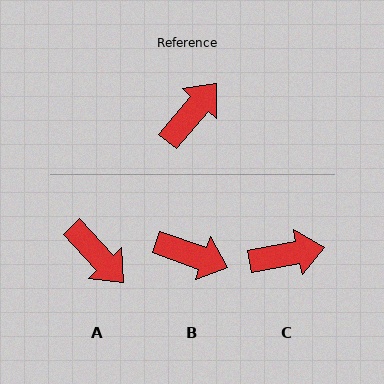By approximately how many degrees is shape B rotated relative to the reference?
Approximately 69 degrees clockwise.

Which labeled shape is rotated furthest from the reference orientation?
A, about 97 degrees away.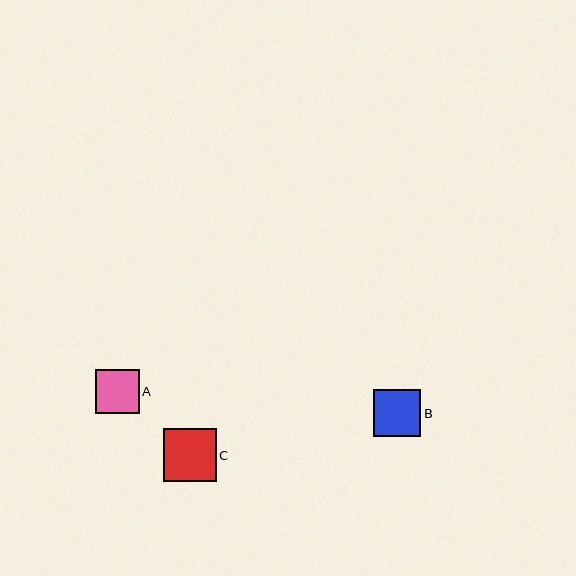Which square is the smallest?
Square A is the smallest with a size of approximately 43 pixels.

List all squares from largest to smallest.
From largest to smallest: C, B, A.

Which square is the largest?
Square C is the largest with a size of approximately 53 pixels.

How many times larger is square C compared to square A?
Square C is approximately 1.2 times the size of square A.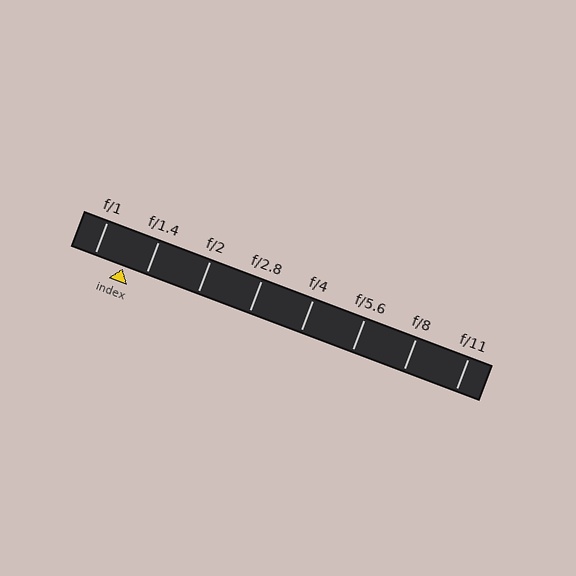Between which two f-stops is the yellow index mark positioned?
The index mark is between f/1 and f/1.4.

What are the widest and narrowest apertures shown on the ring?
The widest aperture shown is f/1 and the narrowest is f/11.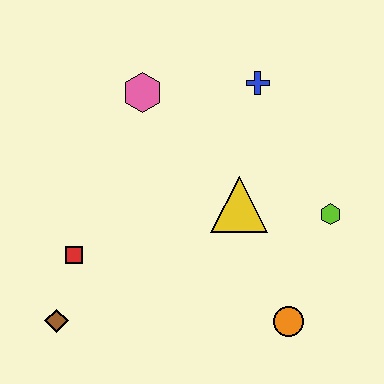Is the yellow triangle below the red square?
No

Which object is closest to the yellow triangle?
The lime hexagon is closest to the yellow triangle.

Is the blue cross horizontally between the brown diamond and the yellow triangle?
No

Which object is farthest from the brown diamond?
The blue cross is farthest from the brown diamond.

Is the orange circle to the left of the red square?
No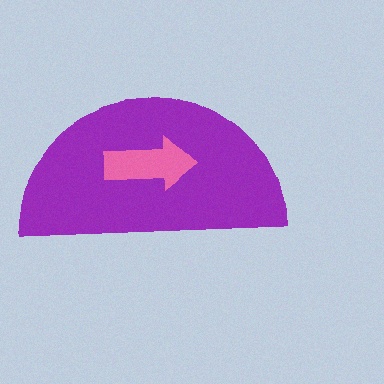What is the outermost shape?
The purple semicircle.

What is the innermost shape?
The pink arrow.